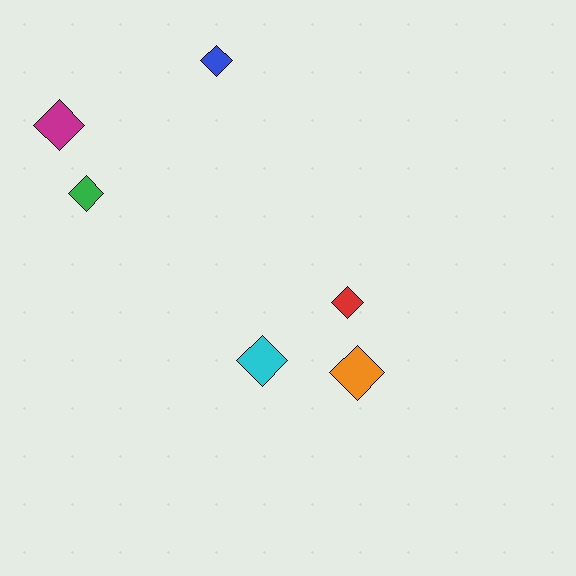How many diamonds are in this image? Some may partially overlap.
There are 6 diamonds.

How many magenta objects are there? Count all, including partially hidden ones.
There is 1 magenta object.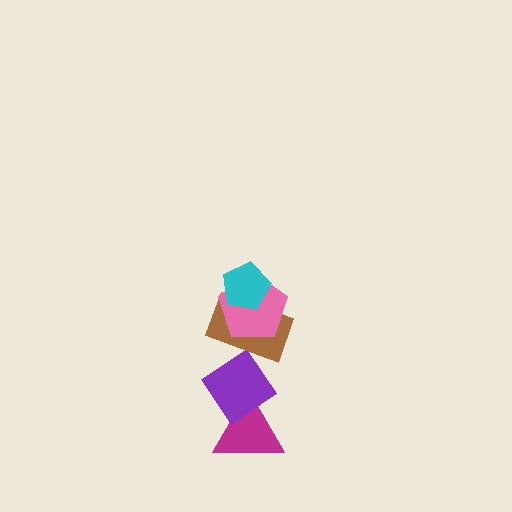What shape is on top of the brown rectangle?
The pink pentagon is on top of the brown rectangle.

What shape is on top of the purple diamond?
The brown rectangle is on top of the purple diamond.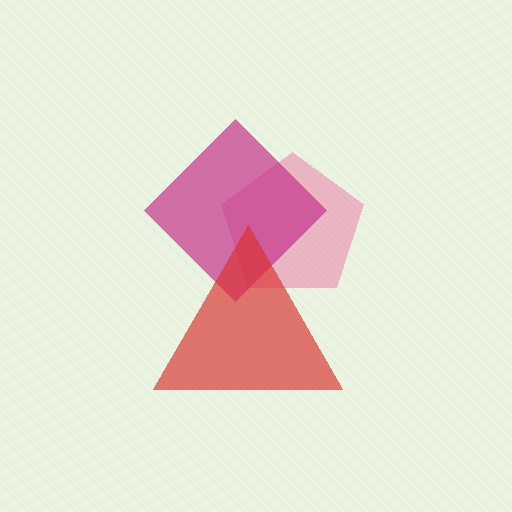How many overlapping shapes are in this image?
There are 3 overlapping shapes in the image.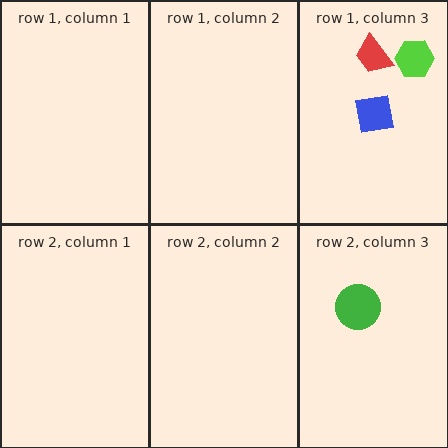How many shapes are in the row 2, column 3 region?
1.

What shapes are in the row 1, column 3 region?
The red trapezoid, the lime hexagon, the blue square.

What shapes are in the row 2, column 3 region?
The green circle.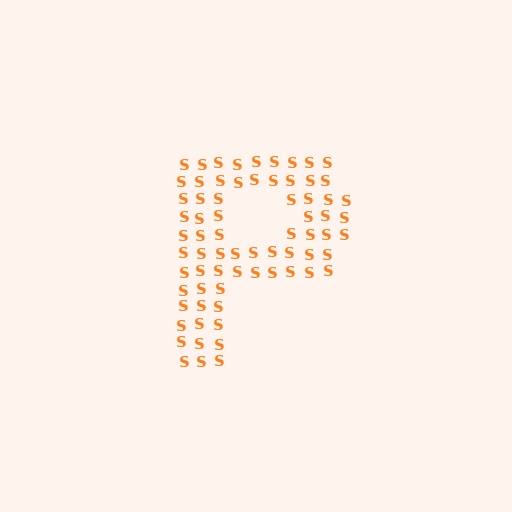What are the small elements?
The small elements are letter S's.